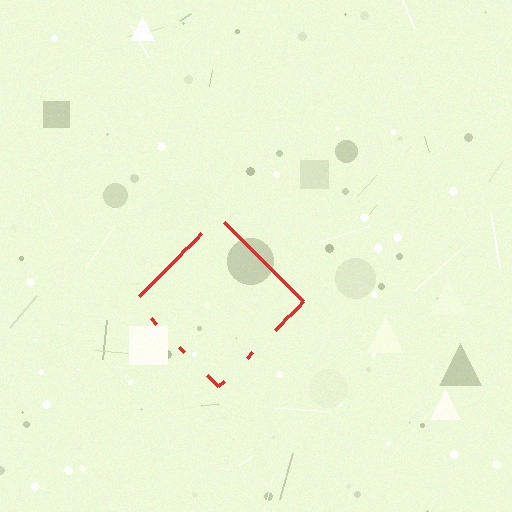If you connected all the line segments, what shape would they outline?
They would outline a diamond.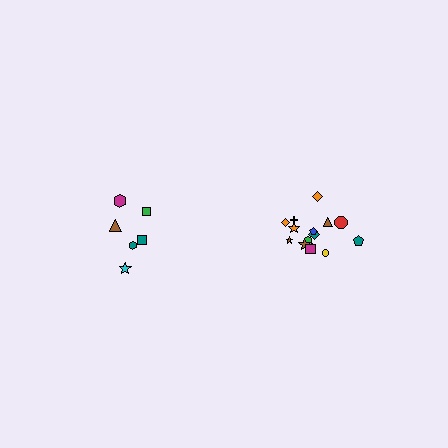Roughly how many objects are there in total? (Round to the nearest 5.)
Roughly 20 objects in total.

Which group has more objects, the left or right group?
The right group.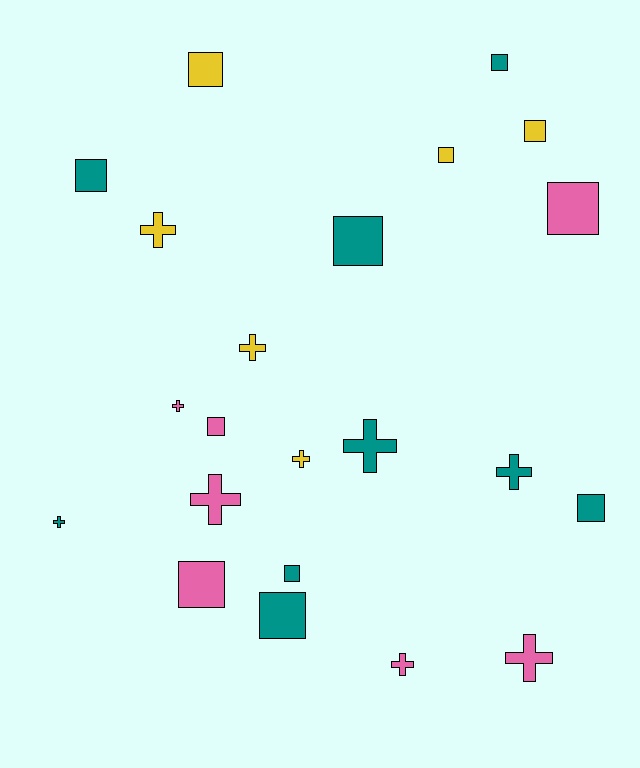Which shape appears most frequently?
Square, with 12 objects.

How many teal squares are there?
There are 6 teal squares.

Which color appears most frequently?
Teal, with 9 objects.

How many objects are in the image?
There are 22 objects.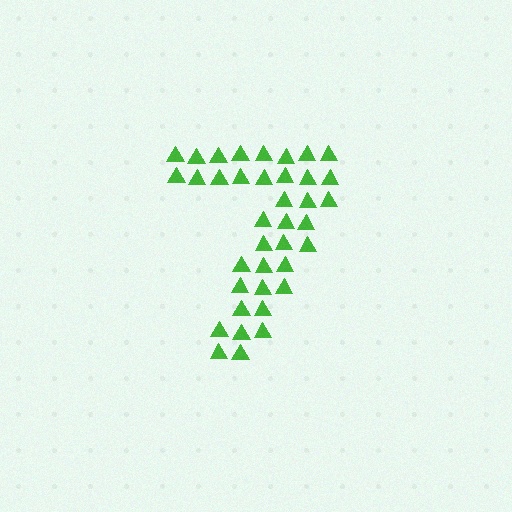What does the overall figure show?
The overall figure shows the digit 7.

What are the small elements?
The small elements are triangles.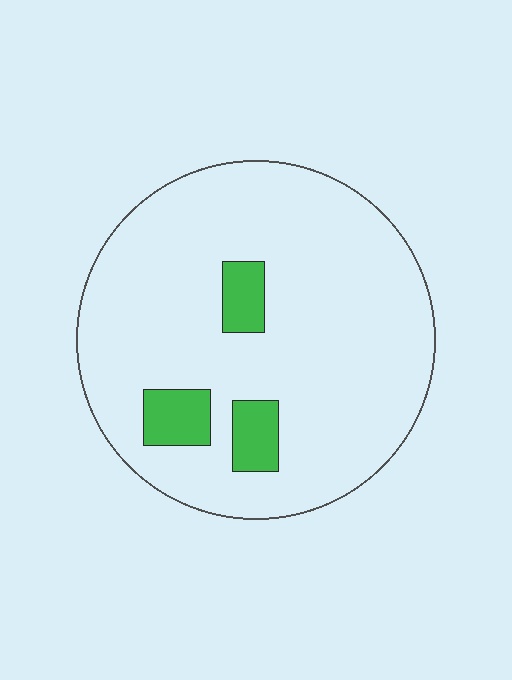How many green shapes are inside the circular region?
3.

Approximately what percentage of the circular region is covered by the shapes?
Approximately 10%.